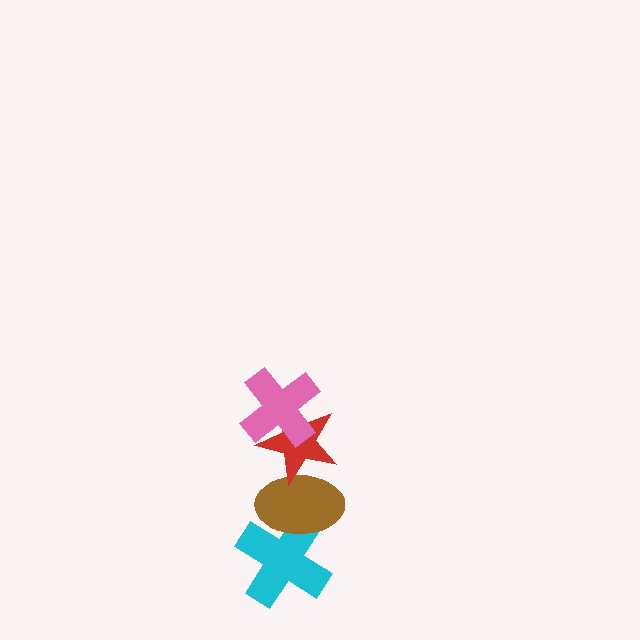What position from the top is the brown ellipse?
The brown ellipse is 3rd from the top.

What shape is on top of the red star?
The pink cross is on top of the red star.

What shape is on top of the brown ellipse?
The red star is on top of the brown ellipse.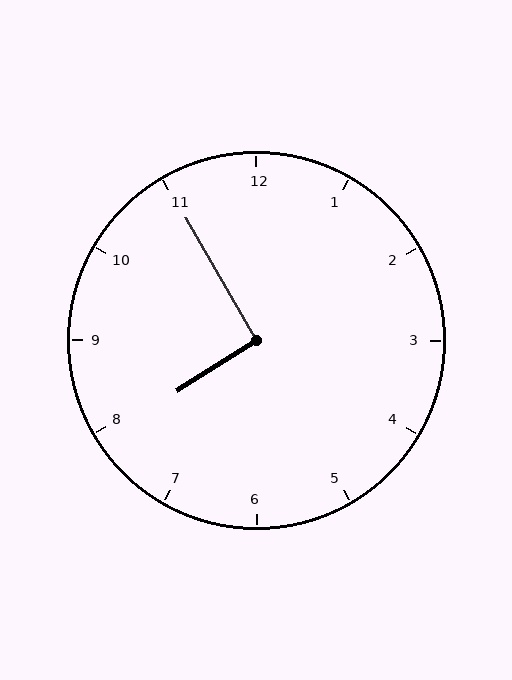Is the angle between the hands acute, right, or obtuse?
It is right.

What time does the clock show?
7:55.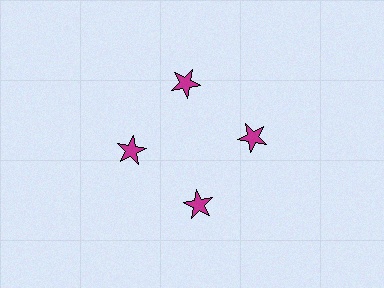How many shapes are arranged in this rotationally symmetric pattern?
There are 4 shapes, arranged in 4 groups of 1.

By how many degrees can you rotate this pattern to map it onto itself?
The pattern maps onto itself every 90 degrees of rotation.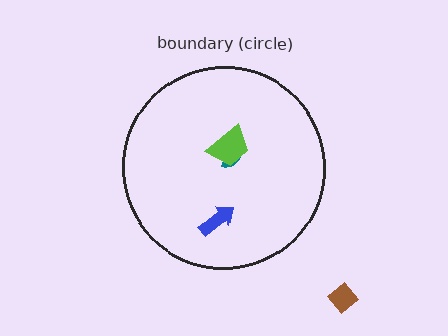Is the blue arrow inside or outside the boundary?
Inside.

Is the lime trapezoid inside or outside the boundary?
Inside.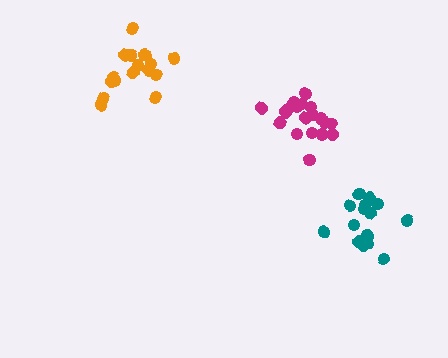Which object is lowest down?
The teal cluster is bottommost.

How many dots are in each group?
Group 1: 18 dots, Group 2: 19 dots, Group 3: 18 dots (55 total).